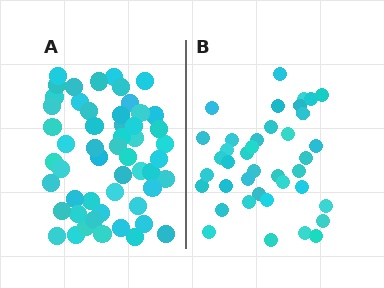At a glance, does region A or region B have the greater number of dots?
Region A (the left region) has more dots.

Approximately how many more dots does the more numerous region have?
Region A has approximately 15 more dots than region B.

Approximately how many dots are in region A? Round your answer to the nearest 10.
About 50 dots. (The exact count is 53, which rounds to 50.)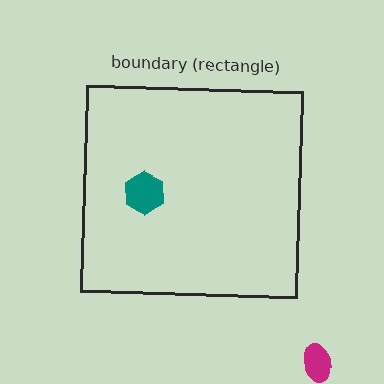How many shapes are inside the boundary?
1 inside, 1 outside.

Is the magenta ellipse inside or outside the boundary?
Outside.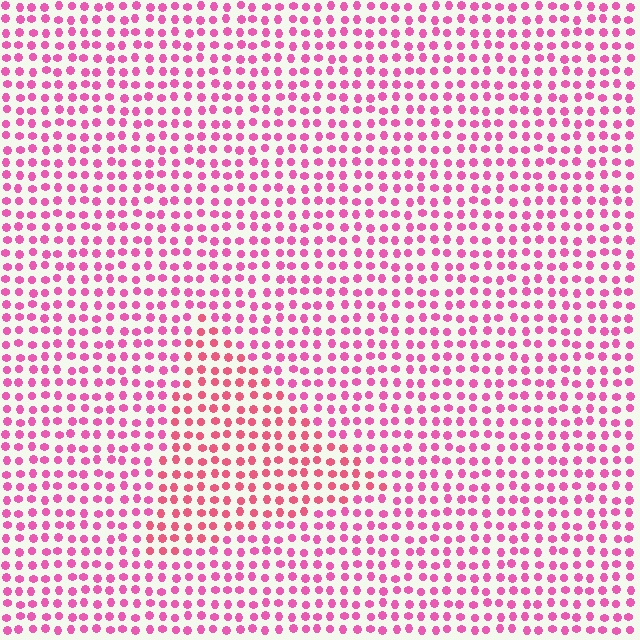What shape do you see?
I see a triangle.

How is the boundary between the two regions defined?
The boundary is defined purely by a slight shift in hue (about 22 degrees). Spacing, size, and orientation are identical on both sides.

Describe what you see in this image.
The image is filled with small pink elements in a uniform arrangement. A triangle-shaped region is visible where the elements are tinted to a slightly different hue, forming a subtle color boundary.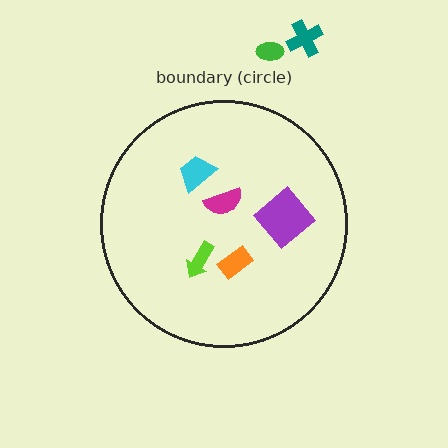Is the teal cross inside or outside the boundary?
Outside.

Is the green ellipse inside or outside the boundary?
Outside.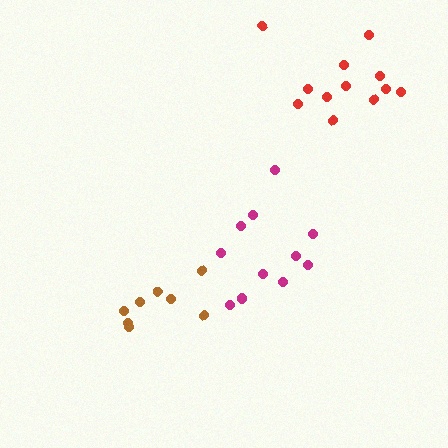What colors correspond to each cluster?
The clusters are colored: red, magenta, brown.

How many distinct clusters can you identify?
There are 3 distinct clusters.